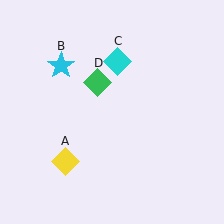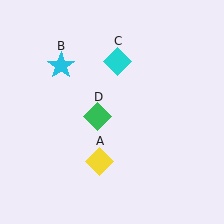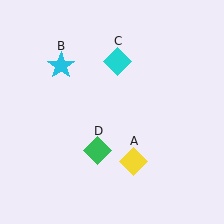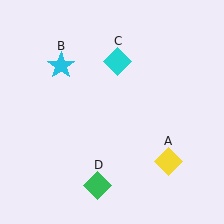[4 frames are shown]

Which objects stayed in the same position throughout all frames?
Cyan star (object B) and cyan diamond (object C) remained stationary.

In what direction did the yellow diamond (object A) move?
The yellow diamond (object A) moved right.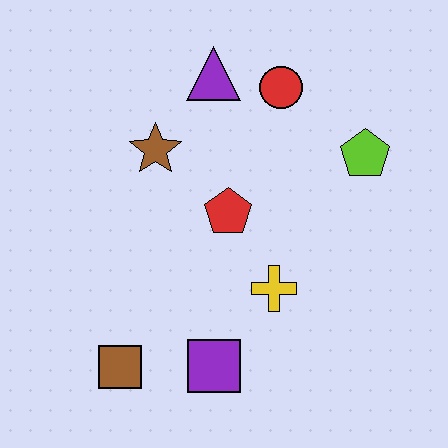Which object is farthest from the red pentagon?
The brown square is farthest from the red pentagon.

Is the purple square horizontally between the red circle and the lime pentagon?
No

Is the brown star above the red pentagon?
Yes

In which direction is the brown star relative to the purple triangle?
The brown star is below the purple triangle.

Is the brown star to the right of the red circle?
No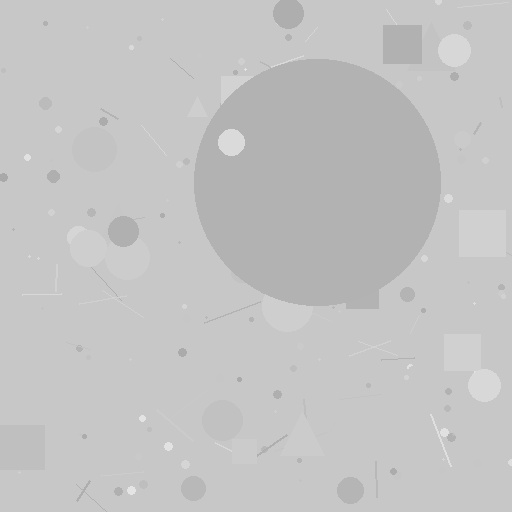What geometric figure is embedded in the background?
A circle is embedded in the background.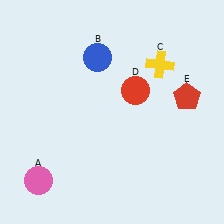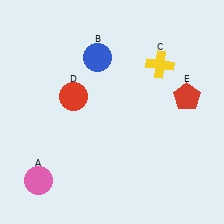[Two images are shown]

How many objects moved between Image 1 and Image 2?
1 object moved between the two images.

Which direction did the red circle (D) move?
The red circle (D) moved left.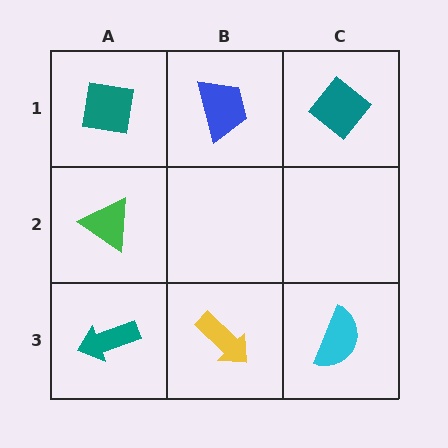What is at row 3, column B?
A yellow arrow.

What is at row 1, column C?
A teal diamond.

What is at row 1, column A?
A teal square.